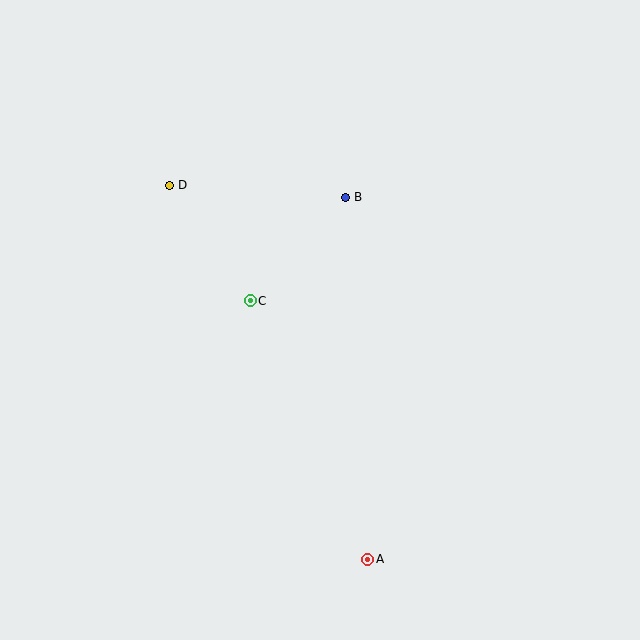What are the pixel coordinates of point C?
Point C is at (250, 301).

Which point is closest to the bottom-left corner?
Point A is closest to the bottom-left corner.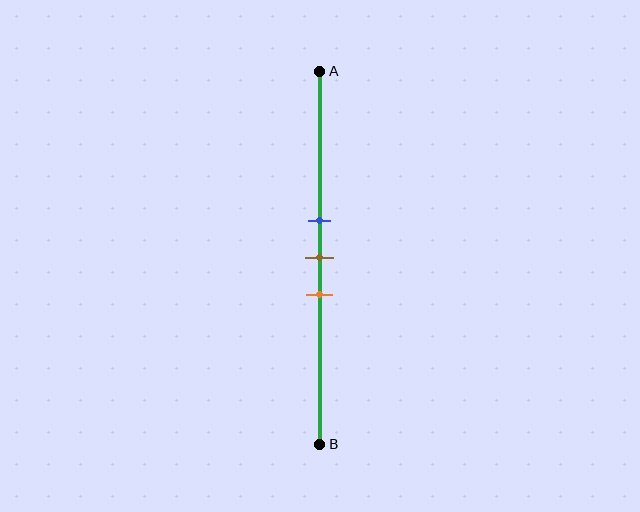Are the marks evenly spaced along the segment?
Yes, the marks are approximately evenly spaced.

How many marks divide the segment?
There are 3 marks dividing the segment.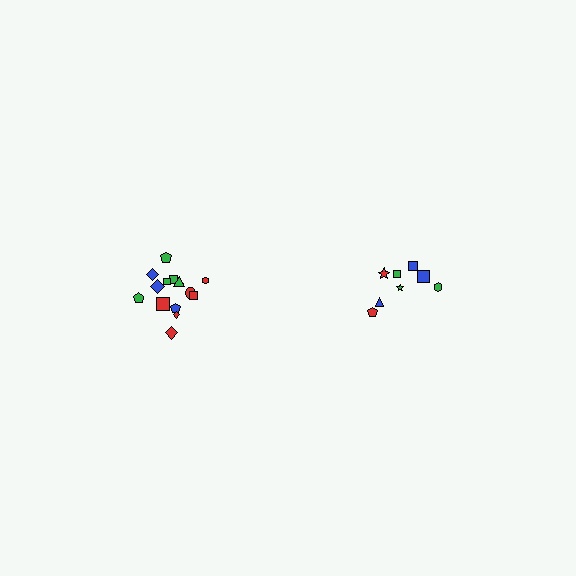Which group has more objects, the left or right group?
The left group.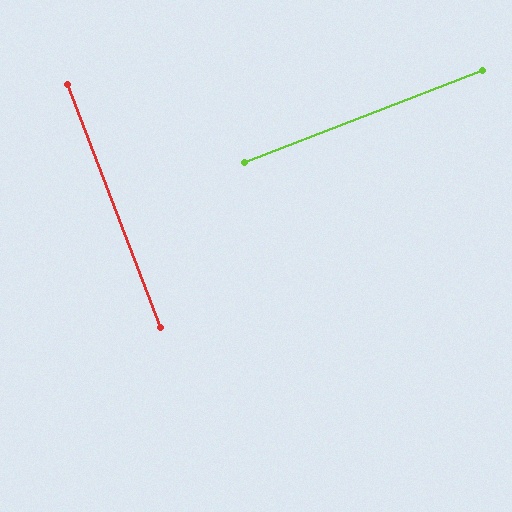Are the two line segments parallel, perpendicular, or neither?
Perpendicular — they meet at approximately 90°.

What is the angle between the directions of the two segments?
Approximately 90 degrees.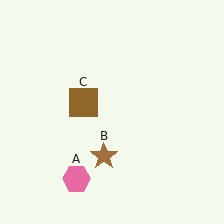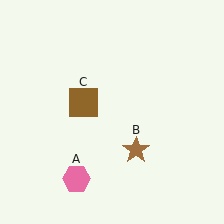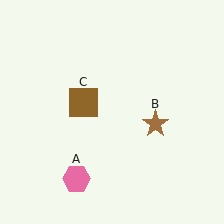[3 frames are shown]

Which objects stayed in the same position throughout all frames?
Pink hexagon (object A) and brown square (object C) remained stationary.